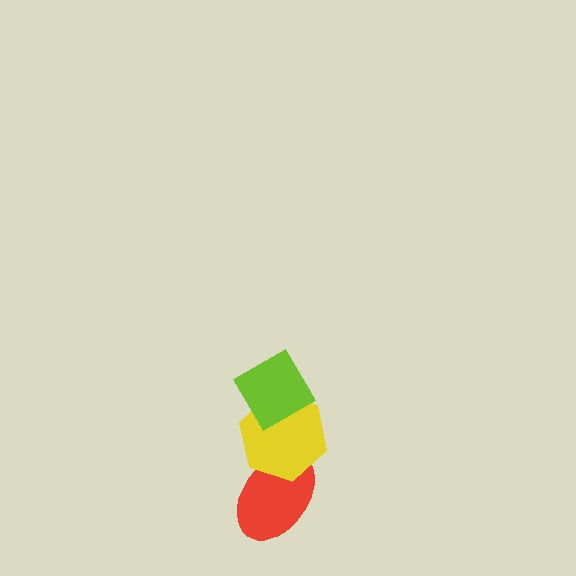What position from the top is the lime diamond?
The lime diamond is 1st from the top.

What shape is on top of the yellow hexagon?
The lime diamond is on top of the yellow hexagon.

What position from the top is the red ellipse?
The red ellipse is 3rd from the top.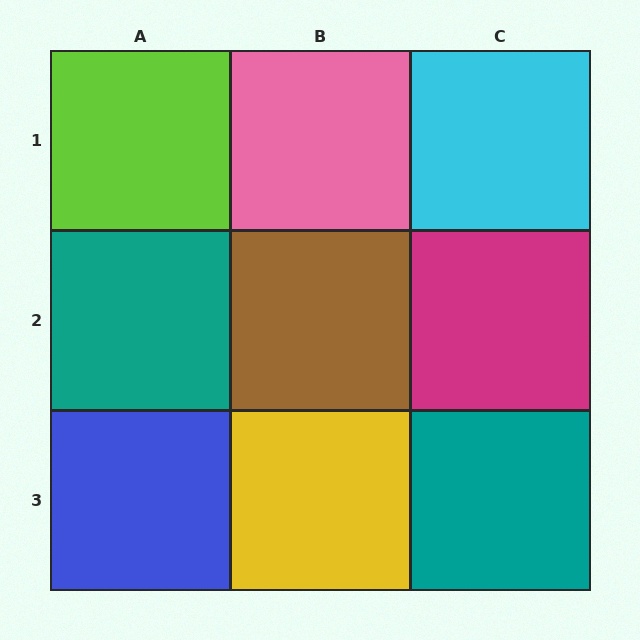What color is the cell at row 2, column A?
Teal.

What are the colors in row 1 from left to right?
Lime, pink, cyan.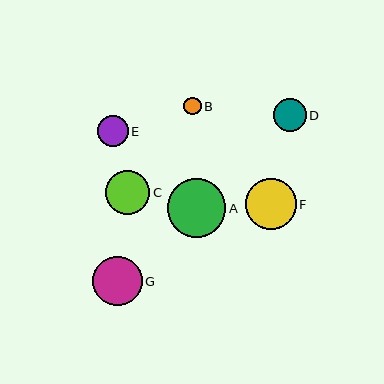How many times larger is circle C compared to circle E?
Circle C is approximately 1.4 times the size of circle E.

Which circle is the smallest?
Circle B is the smallest with a size of approximately 18 pixels.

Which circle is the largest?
Circle A is the largest with a size of approximately 58 pixels.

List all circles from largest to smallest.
From largest to smallest: A, F, G, C, D, E, B.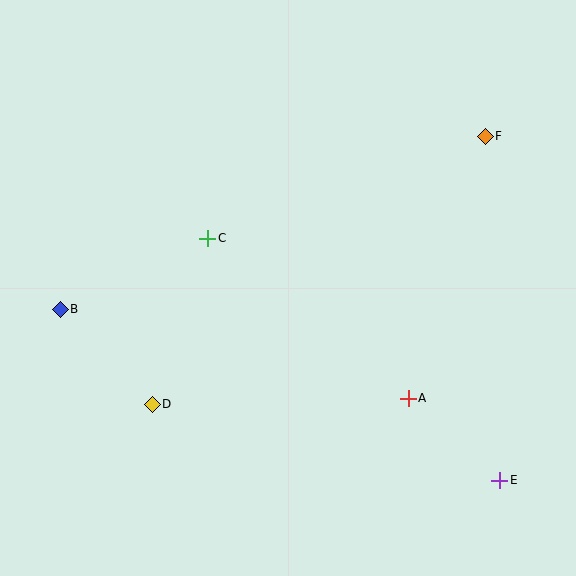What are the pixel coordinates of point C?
Point C is at (208, 238).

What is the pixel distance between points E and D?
The distance between E and D is 356 pixels.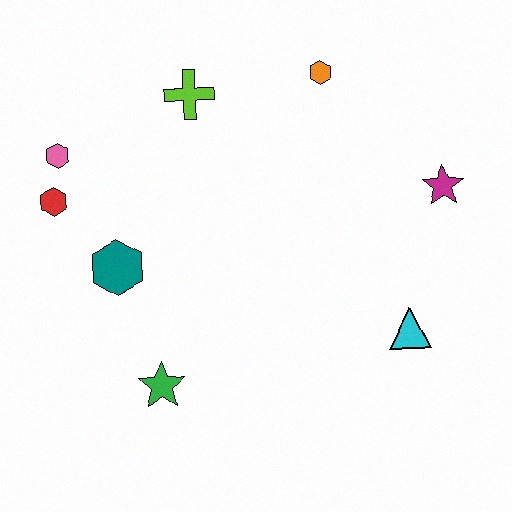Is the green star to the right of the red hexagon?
Yes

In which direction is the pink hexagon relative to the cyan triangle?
The pink hexagon is to the left of the cyan triangle.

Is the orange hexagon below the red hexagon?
No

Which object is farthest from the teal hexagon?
The magenta star is farthest from the teal hexagon.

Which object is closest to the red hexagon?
The pink hexagon is closest to the red hexagon.